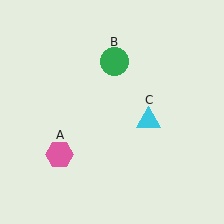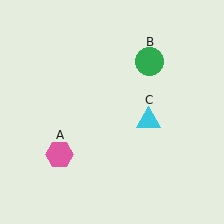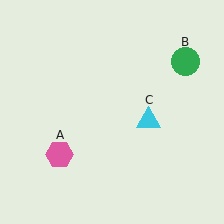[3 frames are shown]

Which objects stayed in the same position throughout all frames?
Pink hexagon (object A) and cyan triangle (object C) remained stationary.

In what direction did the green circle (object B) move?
The green circle (object B) moved right.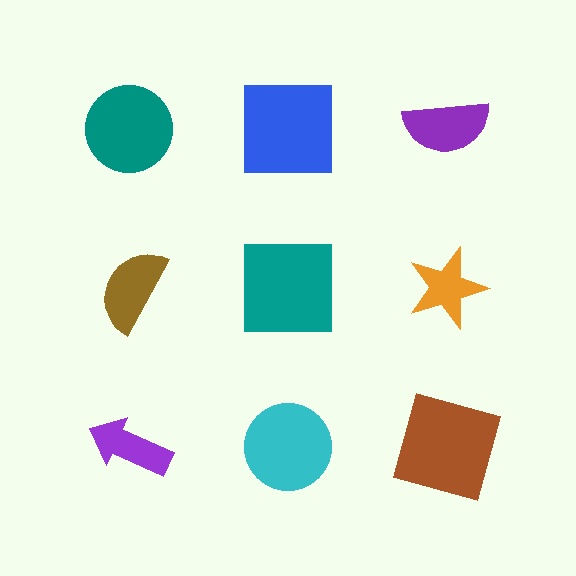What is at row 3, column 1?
A purple arrow.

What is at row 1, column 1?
A teal circle.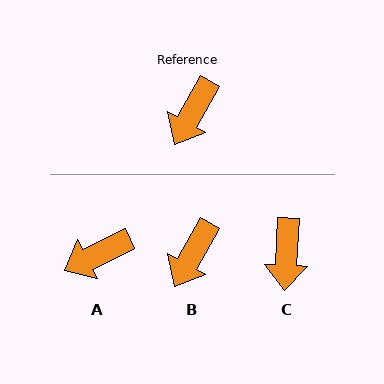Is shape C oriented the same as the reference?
No, it is off by about 26 degrees.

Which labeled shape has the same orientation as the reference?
B.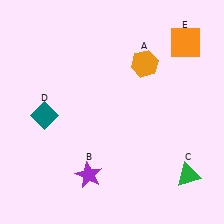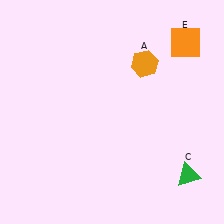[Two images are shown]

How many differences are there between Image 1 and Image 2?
There are 2 differences between the two images.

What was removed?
The purple star (B), the teal diamond (D) were removed in Image 2.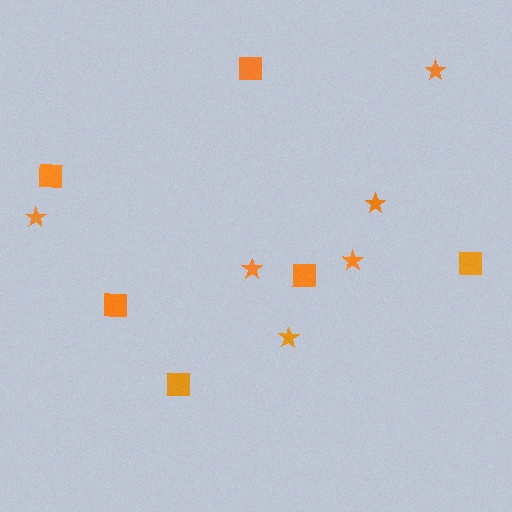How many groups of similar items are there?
There are 2 groups: one group of stars (6) and one group of squares (6).